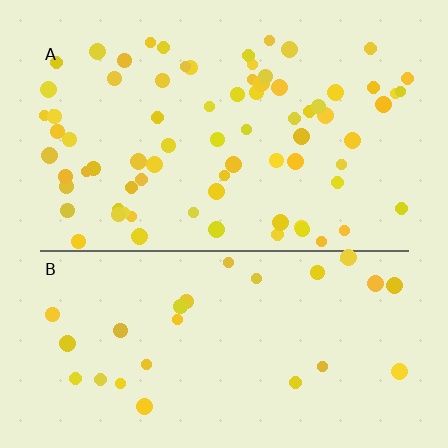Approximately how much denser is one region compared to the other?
Approximately 2.8× — region A over region B.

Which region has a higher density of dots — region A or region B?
A (the top).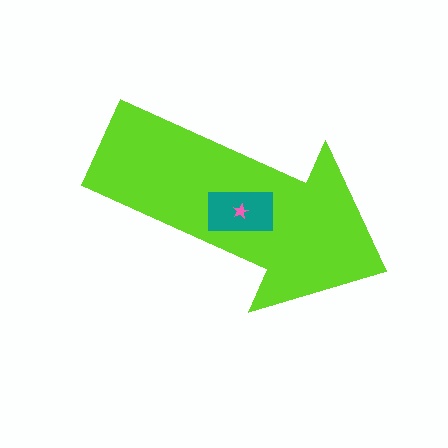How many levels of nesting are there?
3.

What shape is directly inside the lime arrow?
The teal rectangle.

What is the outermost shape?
The lime arrow.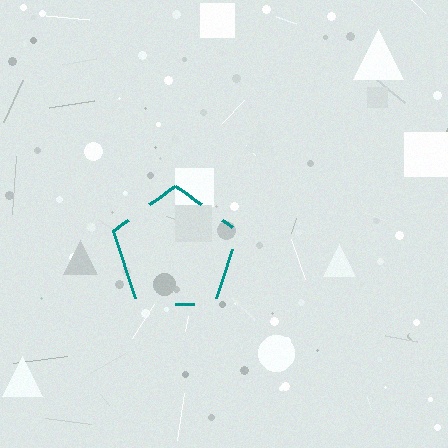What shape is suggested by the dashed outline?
The dashed outline suggests a pentagon.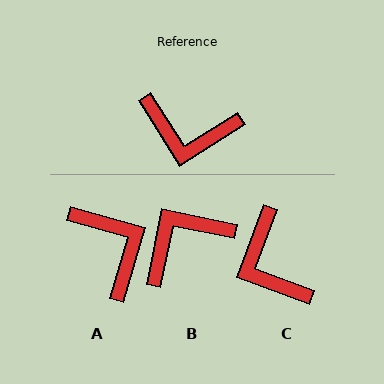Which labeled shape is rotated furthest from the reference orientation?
B, about 134 degrees away.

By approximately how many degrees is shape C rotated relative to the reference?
Approximately 52 degrees clockwise.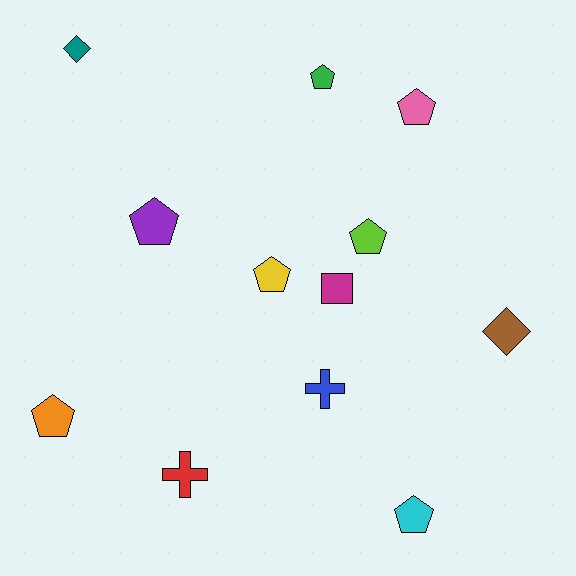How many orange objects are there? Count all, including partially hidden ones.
There is 1 orange object.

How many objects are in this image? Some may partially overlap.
There are 12 objects.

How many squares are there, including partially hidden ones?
There is 1 square.